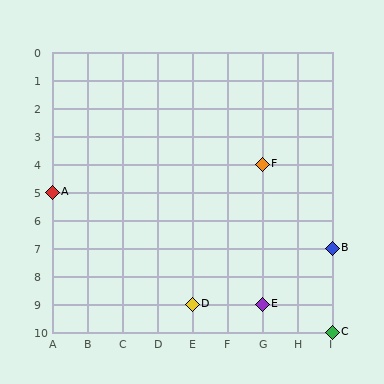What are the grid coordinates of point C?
Point C is at grid coordinates (I, 10).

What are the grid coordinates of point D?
Point D is at grid coordinates (E, 9).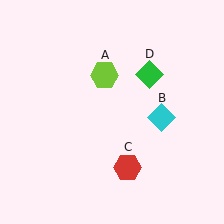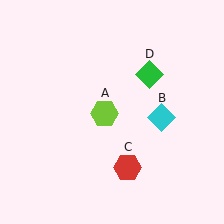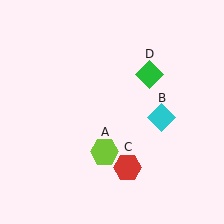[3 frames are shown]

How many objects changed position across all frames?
1 object changed position: lime hexagon (object A).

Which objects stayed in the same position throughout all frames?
Cyan diamond (object B) and red hexagon (object C) and green diamond (object D) remained stationary.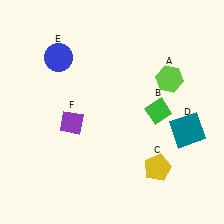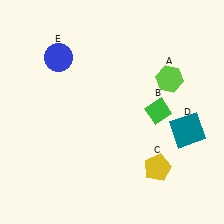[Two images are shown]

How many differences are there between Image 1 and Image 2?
There is 1 difference between the two images.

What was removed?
The purple diamond (F) was removed in Image 2.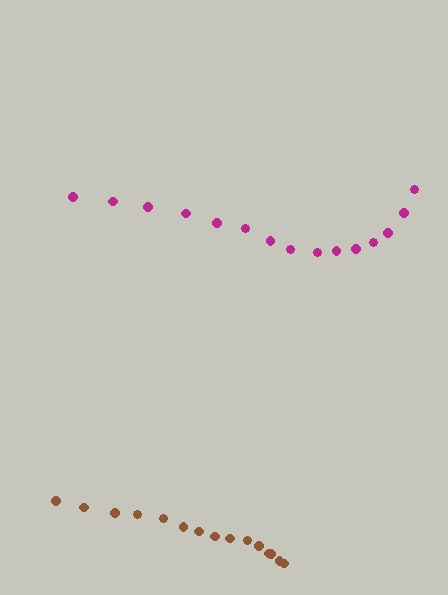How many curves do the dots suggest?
There are 2 distinct paths.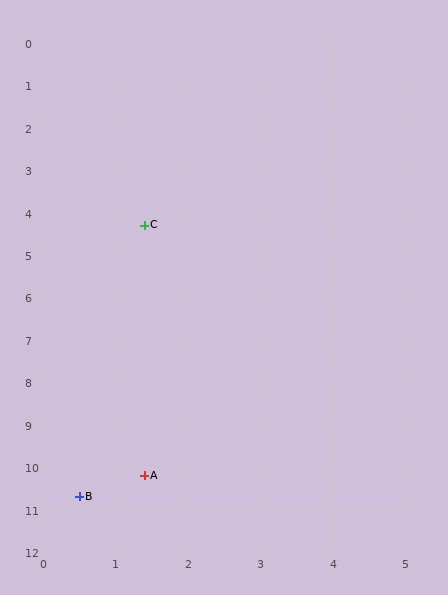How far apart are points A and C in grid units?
Points A and C are about 5.9 grid units apart.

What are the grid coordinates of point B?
Point B is at approximately (0.5, 10.7).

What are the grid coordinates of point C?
Point C is at approximately (1.4, 4.3).